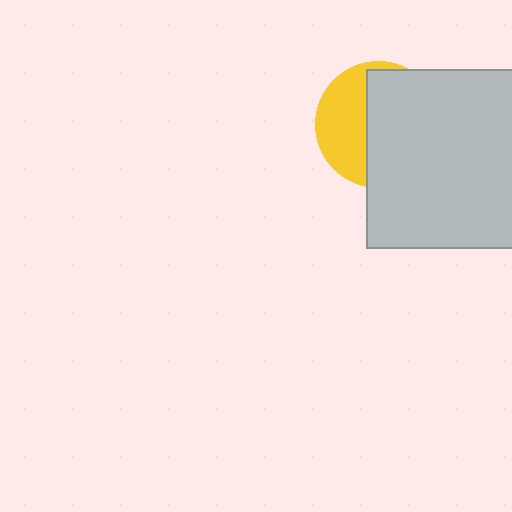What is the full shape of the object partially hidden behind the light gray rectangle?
The partially hidden object is a yellow circle.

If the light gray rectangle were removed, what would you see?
You would see the complete yellow circle.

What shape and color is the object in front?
The object in front is a light gray rectangle.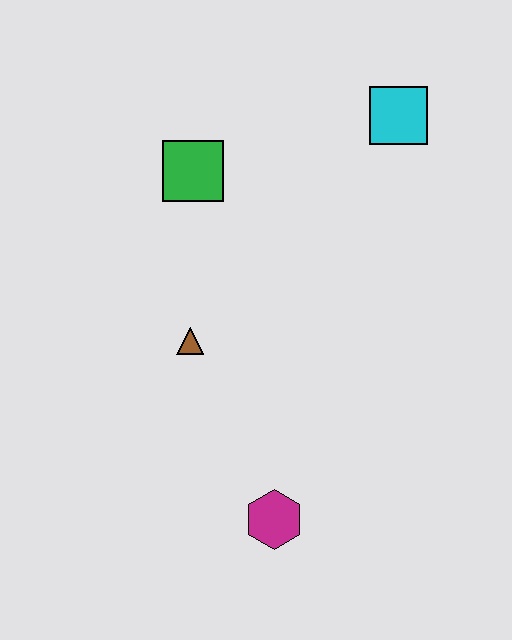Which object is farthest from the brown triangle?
The cyan square is farthest from the brown triangle.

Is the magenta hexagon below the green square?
Yes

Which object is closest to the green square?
The brown triangle is closest to the green square.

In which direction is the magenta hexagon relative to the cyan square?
The magenta hexagon is below the cyan square.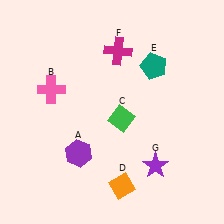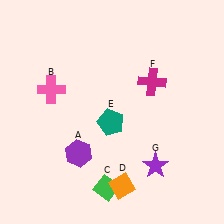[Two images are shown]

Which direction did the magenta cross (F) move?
The magenta cross (F) moved right.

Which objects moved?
The objects that moved are: the green diamond (C), the teal pentagon (E), the magenta cross (F).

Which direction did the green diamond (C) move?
The green diamond (C) moved down.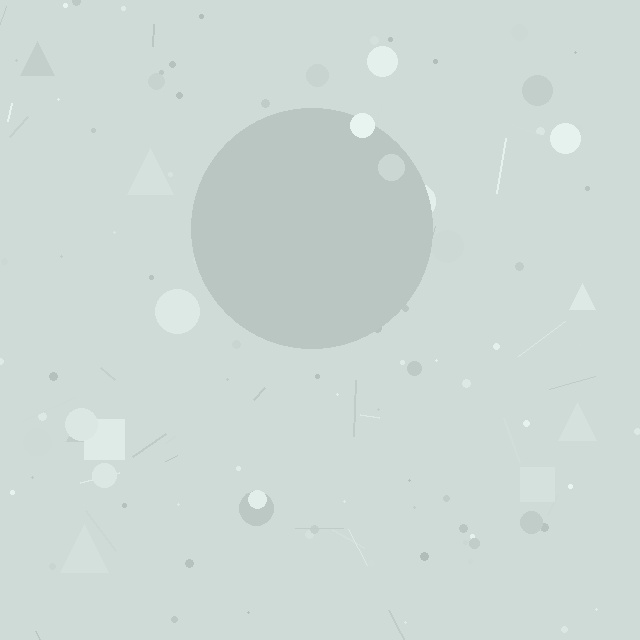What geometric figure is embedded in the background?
A circle is embedded in the background.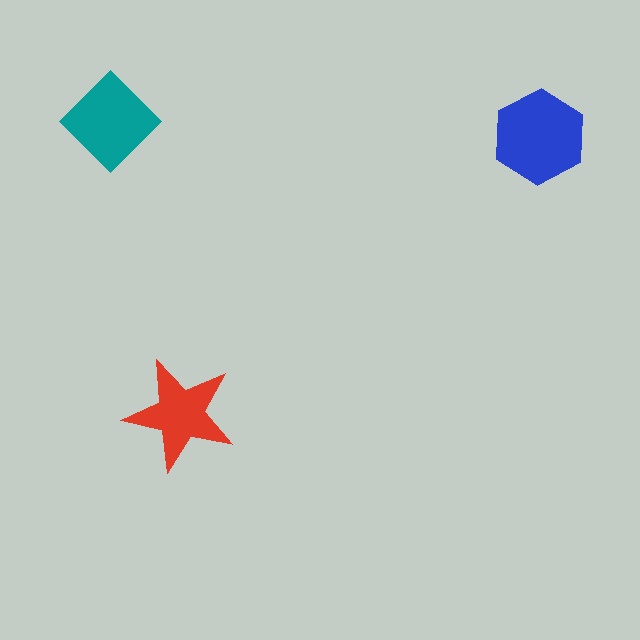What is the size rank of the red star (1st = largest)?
3rd.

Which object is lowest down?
The red star is bottommost.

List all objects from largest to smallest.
The blue hexagon, the teal diamond, the red star.